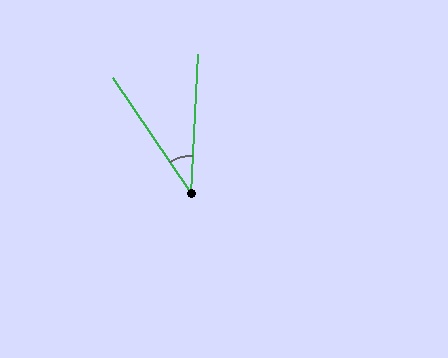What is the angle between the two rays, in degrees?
Approximately 37 degrees.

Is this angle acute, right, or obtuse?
It is acute.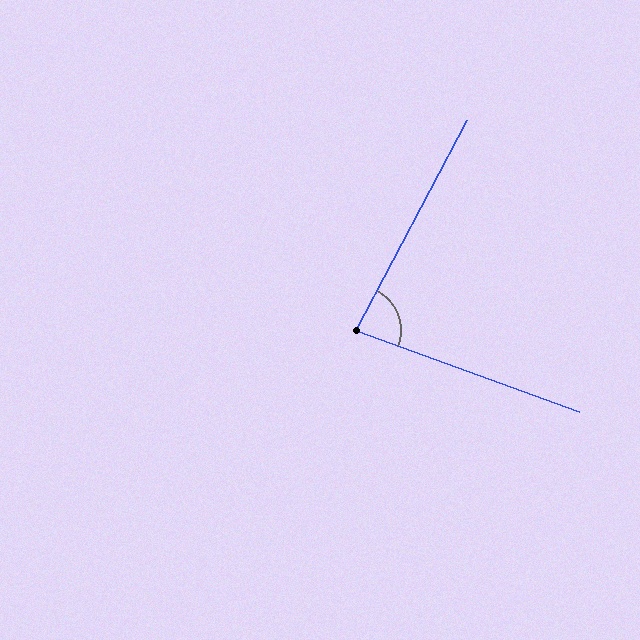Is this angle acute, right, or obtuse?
It is acute.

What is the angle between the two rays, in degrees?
Approximately 82 degrees.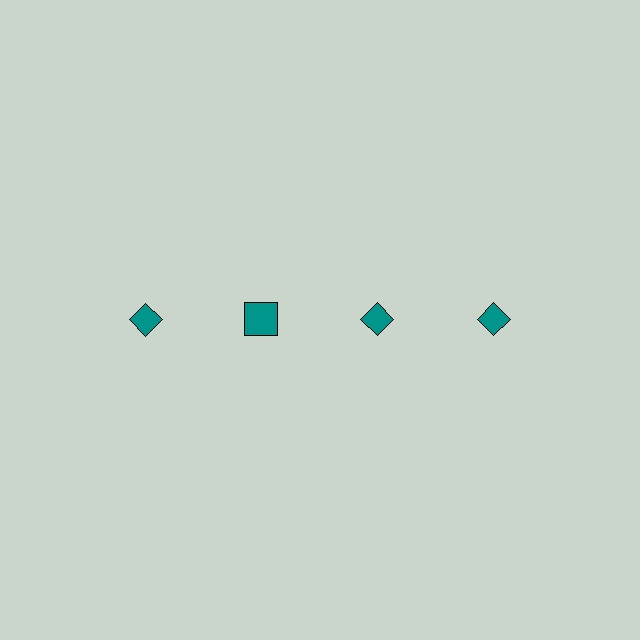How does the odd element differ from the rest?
It has a different shape: square instead of diamond.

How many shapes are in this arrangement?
There are 4 shapes arranged in a grid pattern.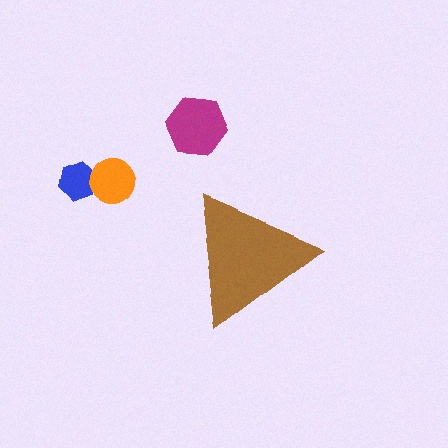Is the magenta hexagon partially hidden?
No, the magenta hexagon is fully visible.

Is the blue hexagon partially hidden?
No, the blue hexagon is fully visible.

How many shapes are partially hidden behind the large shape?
0 shapes are partially hidden.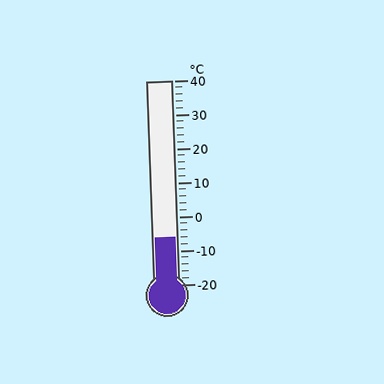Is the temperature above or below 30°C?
The temperature is below 30°C.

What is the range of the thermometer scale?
The thermometer scale ranges from -20°C to 40°C.